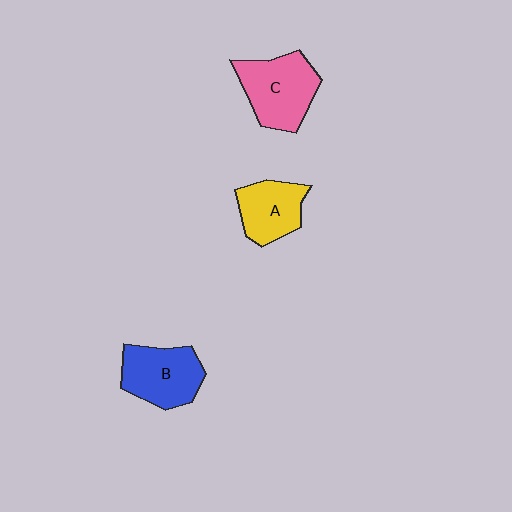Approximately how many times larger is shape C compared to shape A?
Approximately 1.3 times.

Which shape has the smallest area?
Shape A (yellow).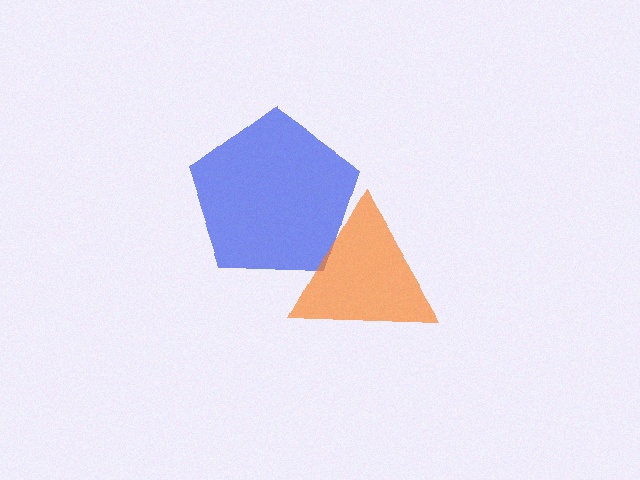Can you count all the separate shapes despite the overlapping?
Yes, there are 2 separate shapes.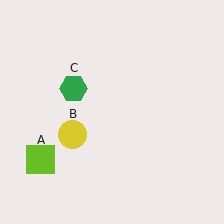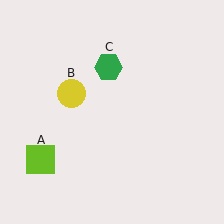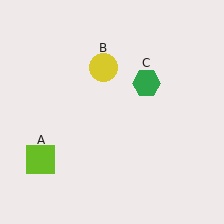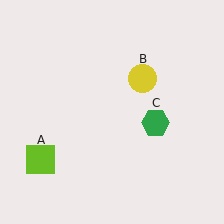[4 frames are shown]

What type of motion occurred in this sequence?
The yellow circle (object B), green hexagon (object C) rotated clockwise around the center of the scene.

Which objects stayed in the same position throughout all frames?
Lime square (object A) remained stationary.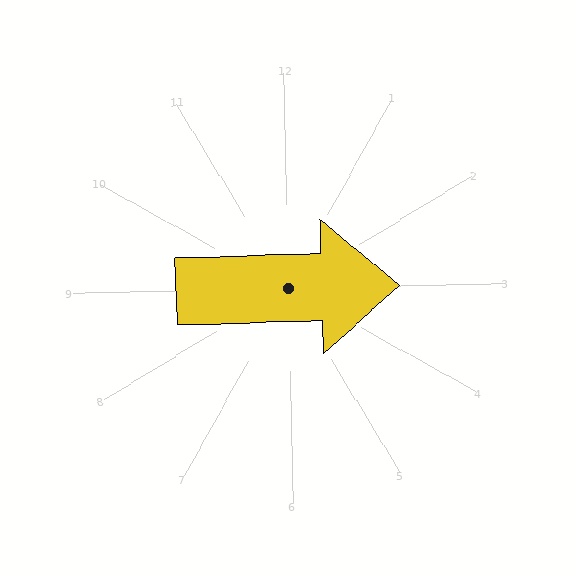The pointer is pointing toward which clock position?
Roughly 3 o'clock.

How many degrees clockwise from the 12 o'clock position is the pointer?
Approximately 90 degrees.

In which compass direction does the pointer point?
East.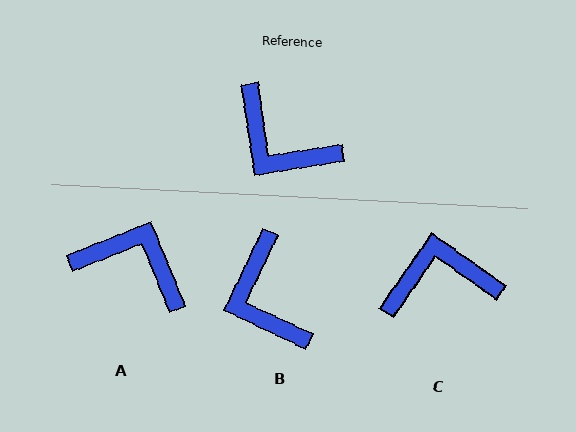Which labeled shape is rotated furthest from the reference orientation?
A, about 166 degrees away.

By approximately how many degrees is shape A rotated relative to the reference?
Approximately 166 degrees clockwise.